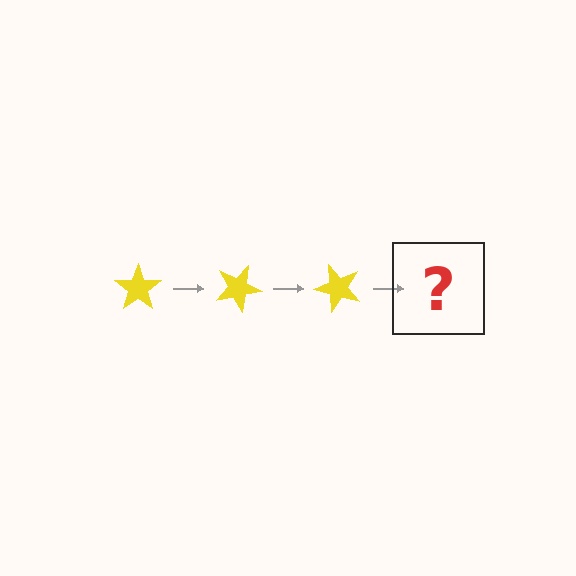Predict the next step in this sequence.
The next step is a yellow star rotated 75 degrees.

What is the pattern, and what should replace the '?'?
The pattern is that the star rotates 25 degrees each step. The '?' should be a yellow star rotated 75 degrees.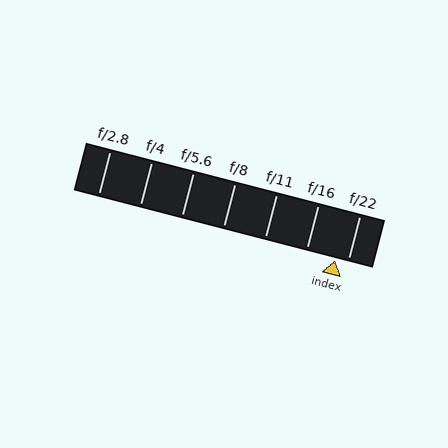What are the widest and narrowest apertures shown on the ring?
The widest aperture shown is f/2.8 and the narrowest is f/22.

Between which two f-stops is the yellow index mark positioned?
The index mark is between f/16 and f/22.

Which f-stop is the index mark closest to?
The index mark is closest to f/22.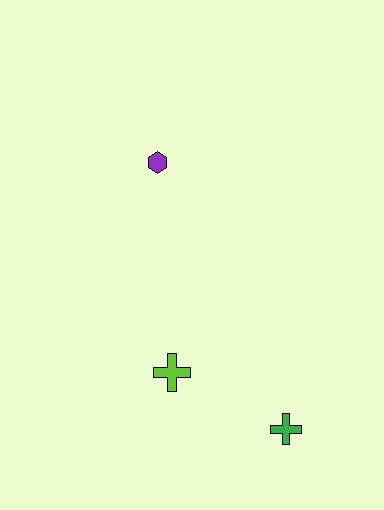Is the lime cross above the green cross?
Yes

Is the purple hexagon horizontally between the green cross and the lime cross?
No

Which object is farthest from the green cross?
The purple hexagon is farthest from the green cross.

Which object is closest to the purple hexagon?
The lime cross is closest to the purple hexagon.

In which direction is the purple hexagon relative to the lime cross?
The purple hexagon is above the lime cross.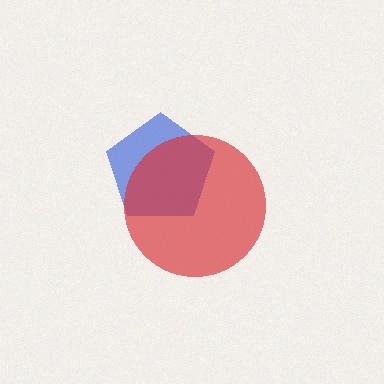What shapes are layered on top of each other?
The layered shapes are: a blue pentagon, a red circle.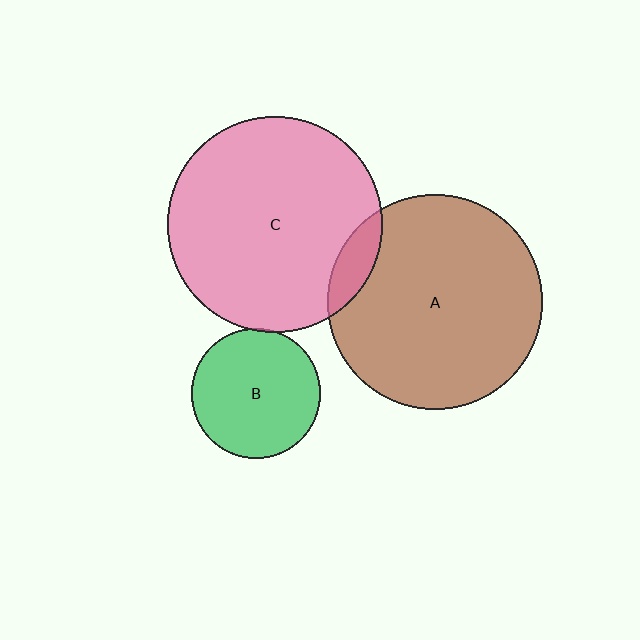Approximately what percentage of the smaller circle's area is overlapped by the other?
Approximately 5%.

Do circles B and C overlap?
Yes.